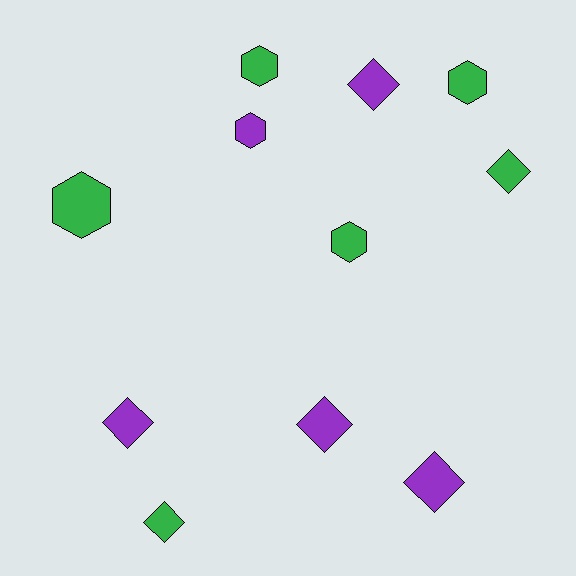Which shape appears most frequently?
Diamond, with 6 objects.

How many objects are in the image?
There are 11 objects.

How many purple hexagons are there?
There is 1 purple hexagon.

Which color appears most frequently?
Green, with 6 objects.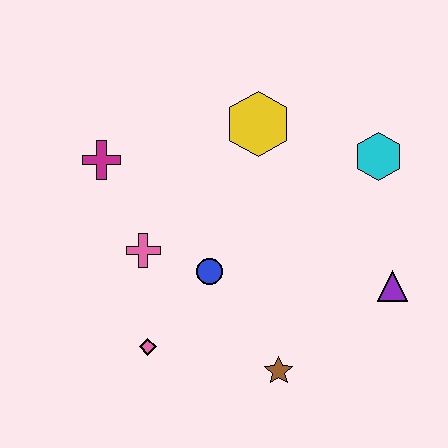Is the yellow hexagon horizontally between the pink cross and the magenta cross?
No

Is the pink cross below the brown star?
No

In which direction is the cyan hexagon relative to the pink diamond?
The cyan hexagon is to the right of the pink diamond.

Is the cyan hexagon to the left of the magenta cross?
No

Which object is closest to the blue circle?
The pink cross is closest to the blue circle.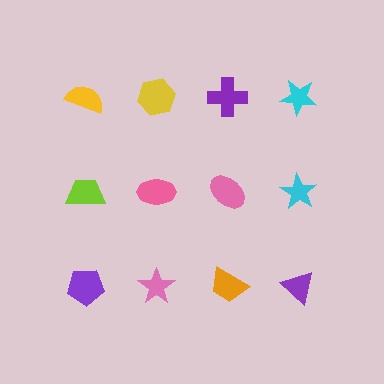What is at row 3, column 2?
A pink star.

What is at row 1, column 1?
A yellow semicircle.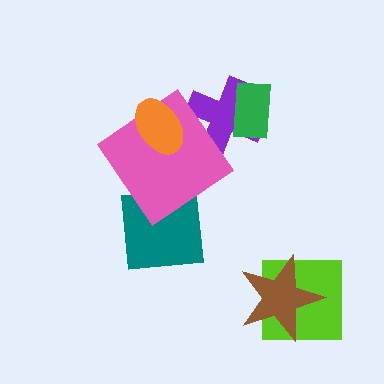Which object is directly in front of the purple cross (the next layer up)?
The pink diamond is directly in front of the purple cross.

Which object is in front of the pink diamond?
The orange ellipse is in front of the pink diamond.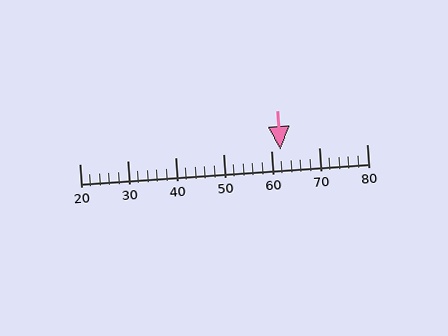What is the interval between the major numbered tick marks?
The major tick marks are spaced 10 units apart.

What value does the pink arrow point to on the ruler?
The pink arrow points to approximately 62.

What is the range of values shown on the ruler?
The ruler shows values from 20 to 80.